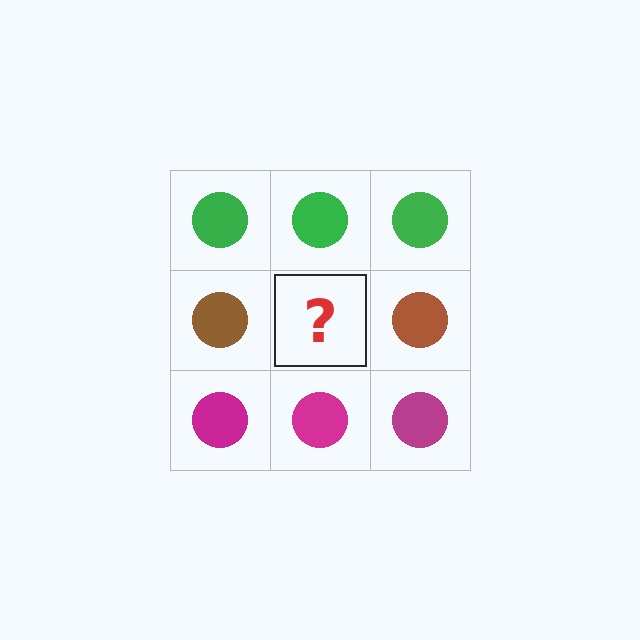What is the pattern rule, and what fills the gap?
The rule is that each row has a consistent color. The gap should be filled with a brown circle.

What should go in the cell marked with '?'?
The missing cell should contain a brown circle.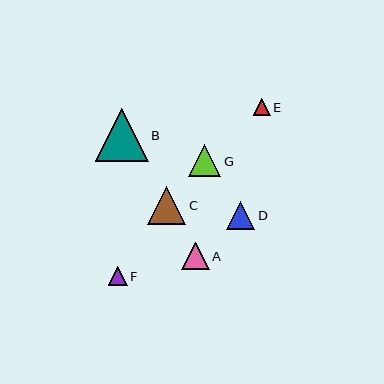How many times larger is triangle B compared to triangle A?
Triangle B is approximately 2.0 times the size of triangle A.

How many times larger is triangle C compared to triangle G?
Triangle C is approximately 1.2 times the size of triangle G.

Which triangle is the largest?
Triangle B is the largest with a size of approximately 53 pixels.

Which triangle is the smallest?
Triangle E is the smallest with a size of approximately 17 pixels.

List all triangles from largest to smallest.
From largest to smallest: B, C, G, D, A, F, E.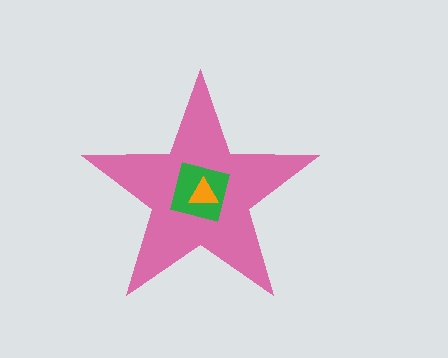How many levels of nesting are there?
3.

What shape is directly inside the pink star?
The green square.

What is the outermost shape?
The pink star.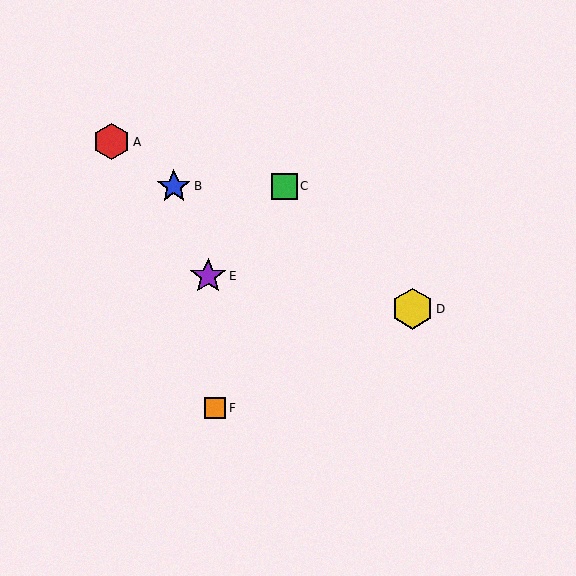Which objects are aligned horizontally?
Objects B, C are aligned horizontally.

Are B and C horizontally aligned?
Yes, both are at y≈186.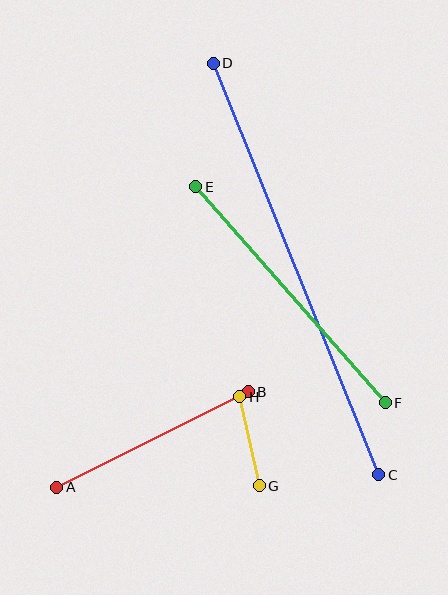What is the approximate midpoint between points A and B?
The midpoint is at approximately (152, 440) pixels.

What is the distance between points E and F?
The distance is approximately 287 pixels.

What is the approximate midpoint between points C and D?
The midpoint is at approximately (296, 269) pixels.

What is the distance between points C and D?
The distance is approximately 444 pixels.